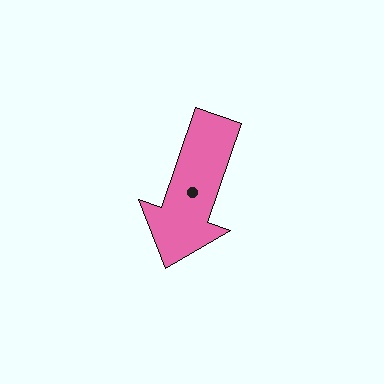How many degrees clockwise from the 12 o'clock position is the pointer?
Approximately 199 degrees.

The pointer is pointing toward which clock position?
Roughly 7 o'clock.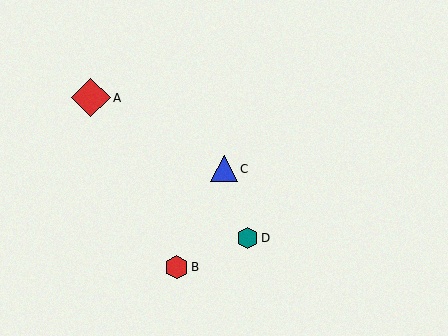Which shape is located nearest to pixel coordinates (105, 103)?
The red diamond (labeled A) at (91, 97) is nearest to that location.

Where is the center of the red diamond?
The center of the red diamond is at (91, 97).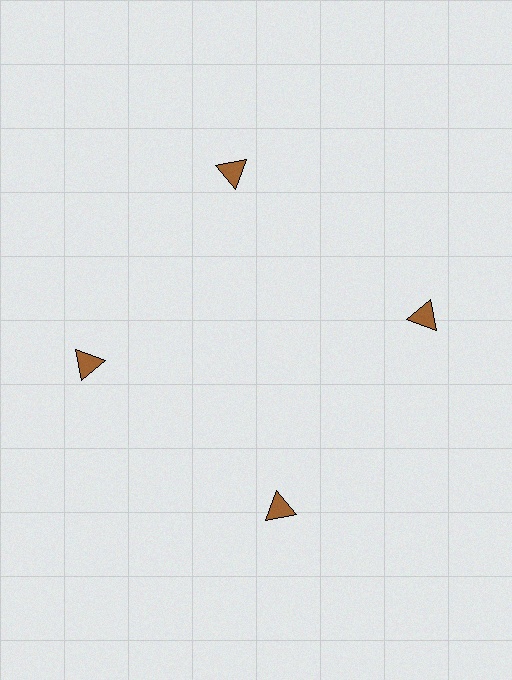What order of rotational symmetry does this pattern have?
This pattern has 4-fold rotational symmetry.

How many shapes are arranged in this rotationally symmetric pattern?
There are 4 shapes, arranged in 4 groups of 1.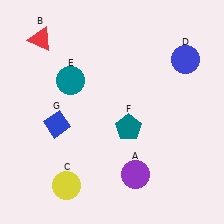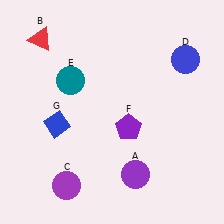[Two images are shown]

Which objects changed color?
C changed from yellow to purple. F changed from teal to purple.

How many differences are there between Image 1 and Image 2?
There are 2 differences between the two images.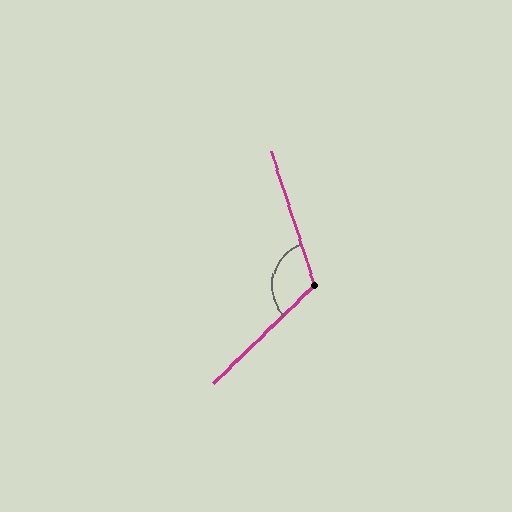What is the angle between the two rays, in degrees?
Approximately 117 degrees.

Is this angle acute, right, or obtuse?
It is obtuse.